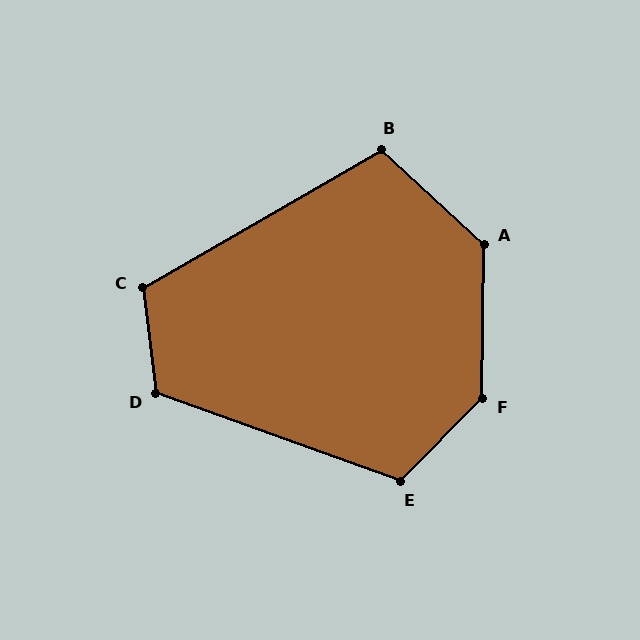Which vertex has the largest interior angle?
F, at approximately 136 degrees.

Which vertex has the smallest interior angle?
B, at approximately 107 degrees.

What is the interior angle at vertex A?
Approximately 132 degrees (obtuse).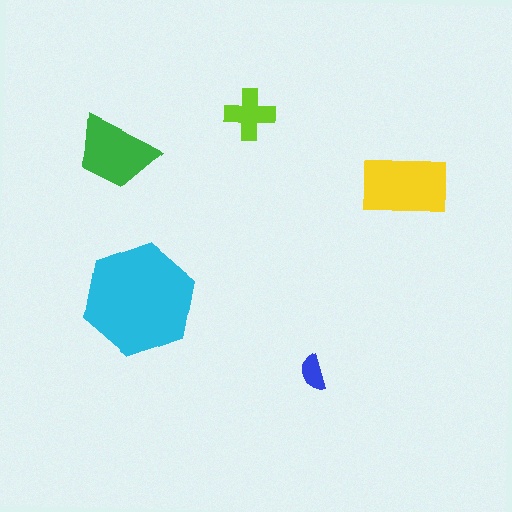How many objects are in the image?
There are 5 objects in the image.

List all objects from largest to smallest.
The cyan hexagon, the yellow rectangle, the green trapezoid, the lime cross, the blue semicircle.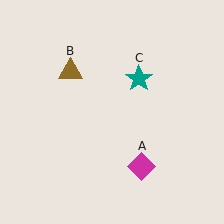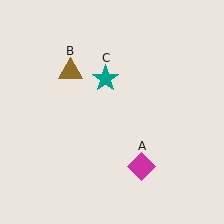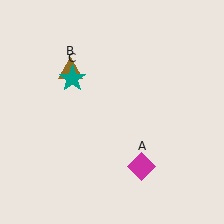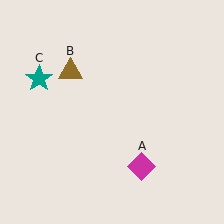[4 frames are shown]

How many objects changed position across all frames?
1 object changed position: teal star (object C).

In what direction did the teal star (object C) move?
The teal star (object C) moved left.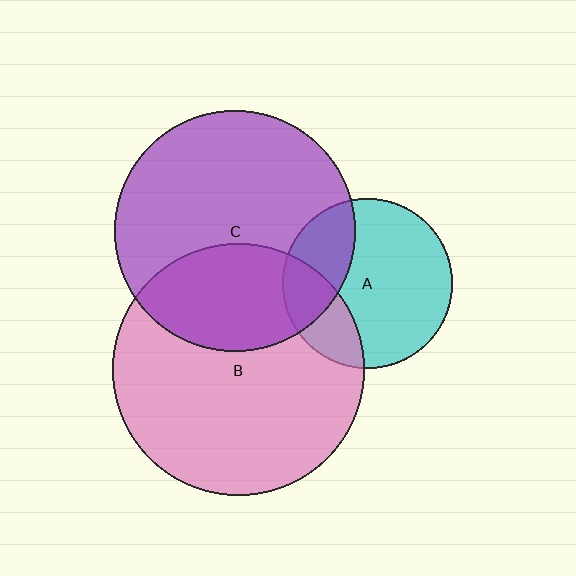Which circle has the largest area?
Circle B (pink).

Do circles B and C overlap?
Yes.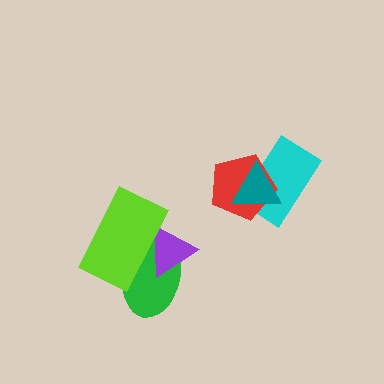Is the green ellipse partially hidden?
Yes, it is partially covered by another shape.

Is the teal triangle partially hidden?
No, no other shape covers it.